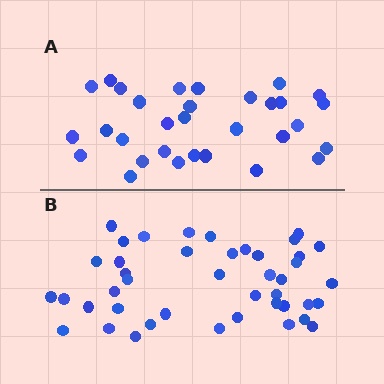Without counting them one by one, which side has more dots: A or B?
Region B (the bottom region) has more dots.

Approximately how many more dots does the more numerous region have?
Region B has roughly 12 or so more dots than region A.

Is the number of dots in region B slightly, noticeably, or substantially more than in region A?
Region B has noticeably more, but not dramatically so. The ratio is roughly 1.4 to 1.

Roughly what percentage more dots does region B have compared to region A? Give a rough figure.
About 40% more.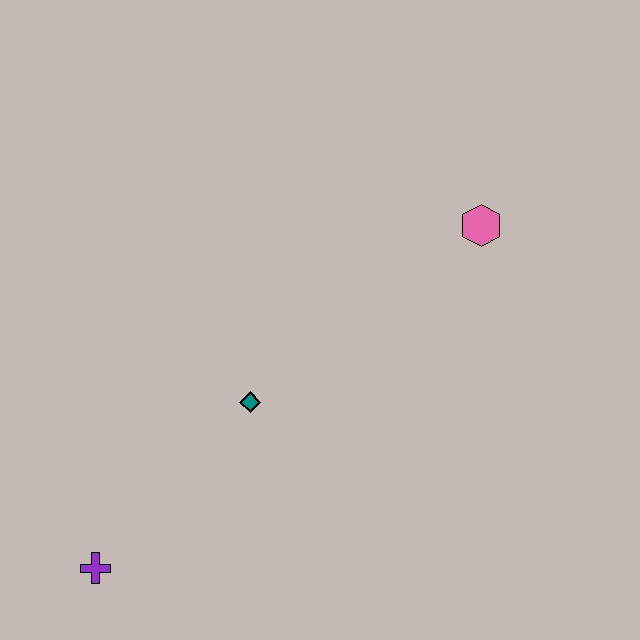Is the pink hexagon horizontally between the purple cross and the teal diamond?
No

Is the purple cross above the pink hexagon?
No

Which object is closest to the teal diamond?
The purple cross is closest to the teal diamond.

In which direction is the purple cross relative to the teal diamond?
The purple cross is below the teal diamond.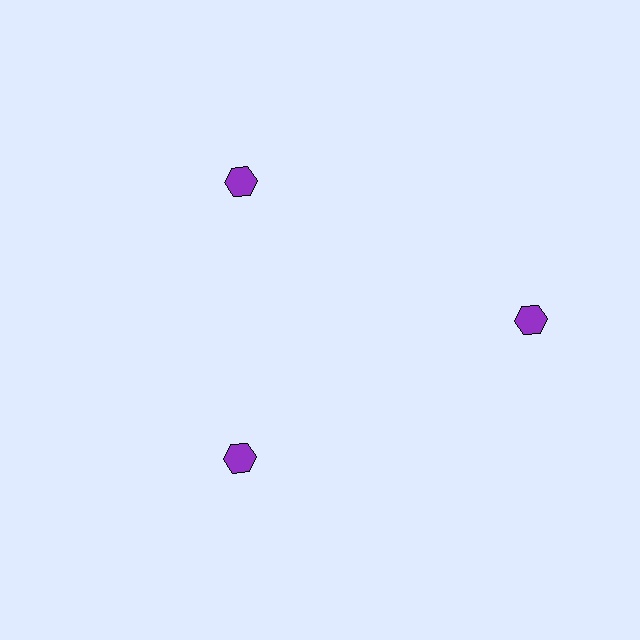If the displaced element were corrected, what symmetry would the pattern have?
It would have 3-fold rotational symmetry — the pattern would map onto itself every 120 degrees.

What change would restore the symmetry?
The symmetry would be restored by moving it inward, back onto the ring so that all 3 hexagons sit at equal angles and equal distance from the center.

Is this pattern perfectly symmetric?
No. The 3 purple hexagons are arranged in a ring, but one element near the 3 o'clock position is pushed outward from the center, breaking the 3-fold rotational symmetry.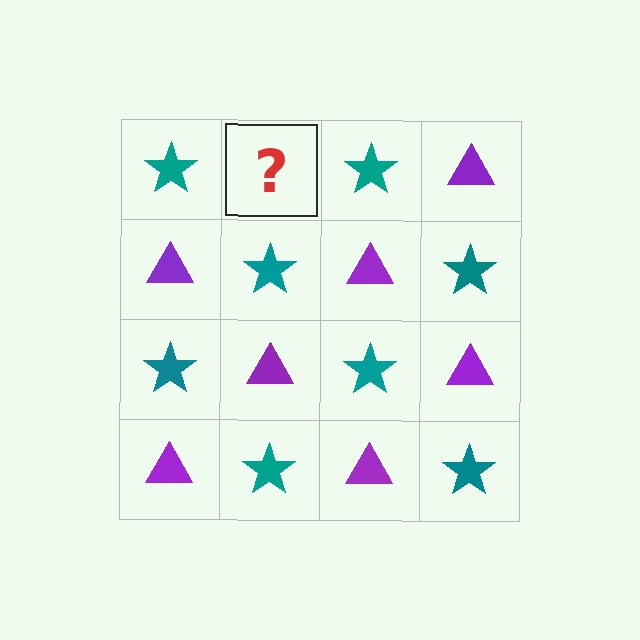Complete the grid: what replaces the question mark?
The question mark should be replaced with a purple triangle.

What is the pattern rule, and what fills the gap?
The rule is that it alternates teal star and purple triangle in a checkerboard pattern. The gap should be filled with a purple triangle.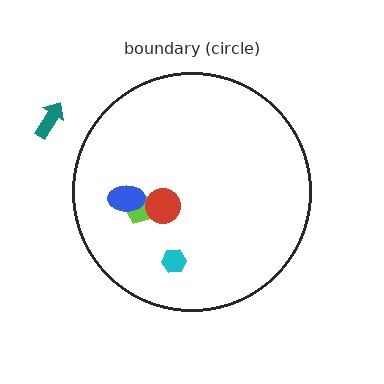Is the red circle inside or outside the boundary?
Inside.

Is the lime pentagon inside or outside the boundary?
Inside.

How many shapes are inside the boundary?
4 inside, 1 outside.